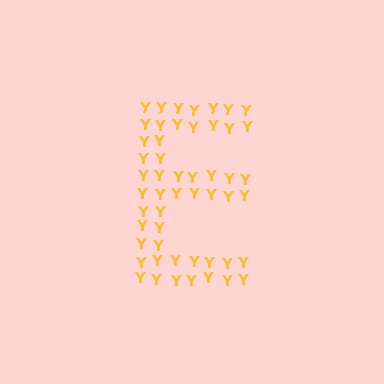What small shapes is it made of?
It is made of small letter Y's.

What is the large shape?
The large shape is the letter E.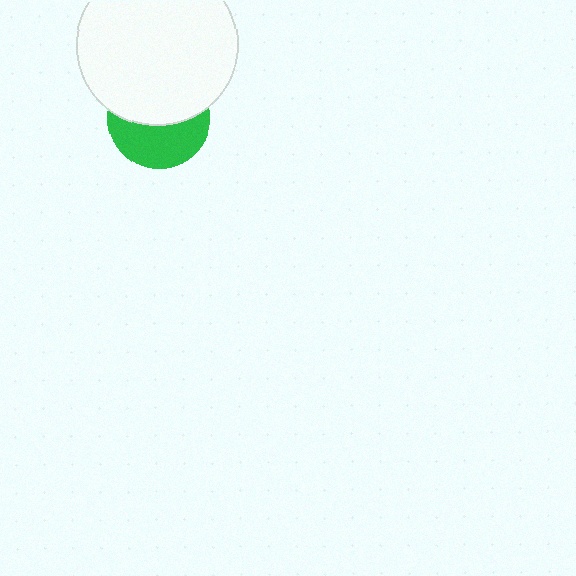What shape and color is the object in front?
The object in front is a white circle.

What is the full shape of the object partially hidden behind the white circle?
The partially hidden object is a green circle.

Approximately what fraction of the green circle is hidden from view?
Roughly 53% of the green circle is hidden behind the white circle.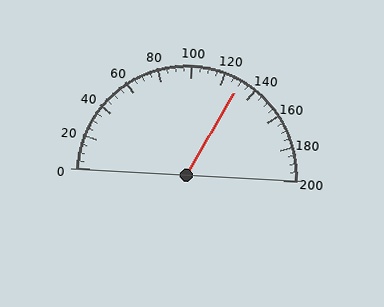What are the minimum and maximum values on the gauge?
The gauge ranges from 0 to 200.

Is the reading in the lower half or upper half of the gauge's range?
The reading is in the upper half of the range (0 to 200).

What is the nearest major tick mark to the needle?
The nearest major tick mark is 120.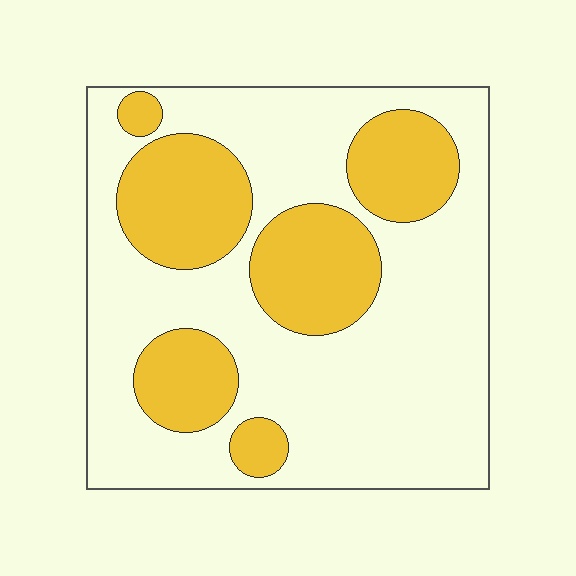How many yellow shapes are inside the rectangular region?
6.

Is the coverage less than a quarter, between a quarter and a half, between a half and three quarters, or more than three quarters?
Between a quarter and a half.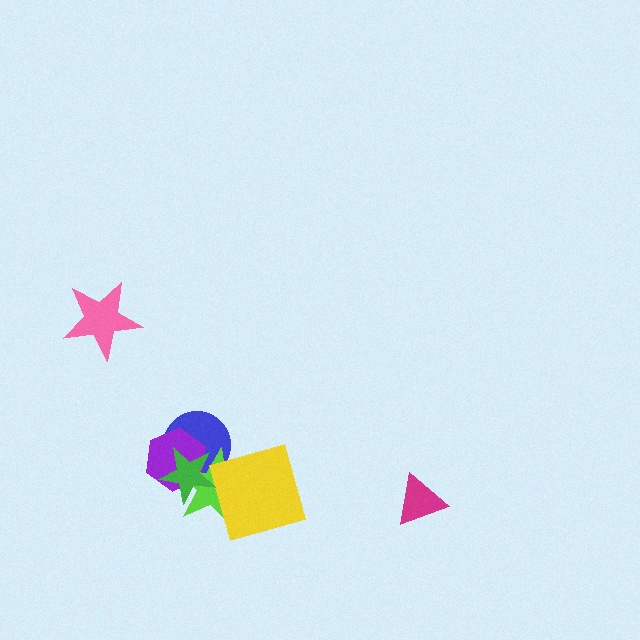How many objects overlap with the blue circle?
3 objects overlap with the blue circle.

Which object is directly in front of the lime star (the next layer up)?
The yellow square is directly in front of the lime star.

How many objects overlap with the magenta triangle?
0 objects overlap with the magenta triangle.